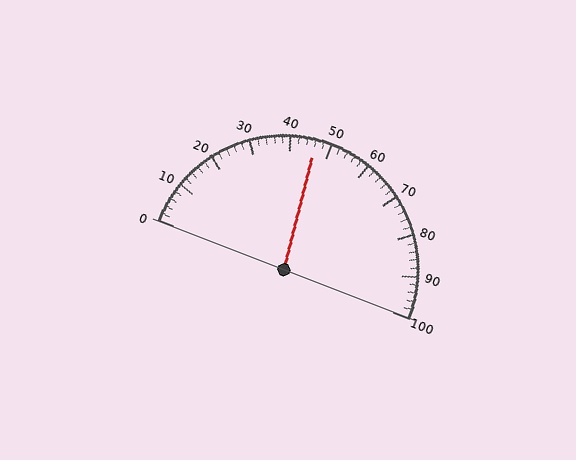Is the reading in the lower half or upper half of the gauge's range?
The reading is in the lower half of the range (0 to 100).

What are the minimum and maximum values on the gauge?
The gauge ranges from 0 to 100.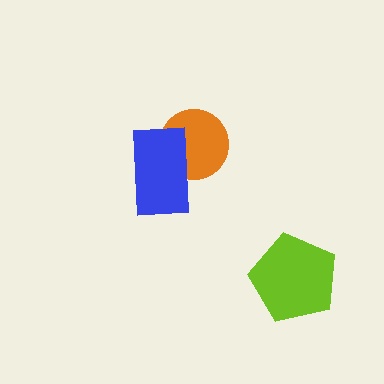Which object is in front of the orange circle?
The blue rectangle is in front of the orange circle.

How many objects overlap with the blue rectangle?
1 object overlaps with the blue rectangle.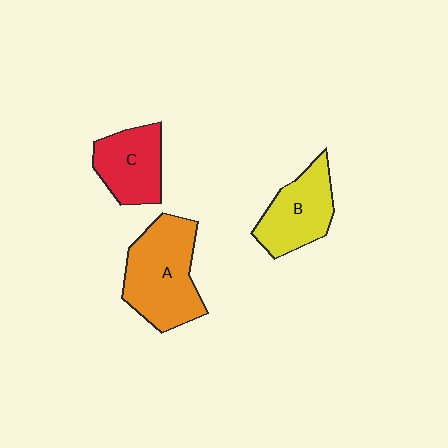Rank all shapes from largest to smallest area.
From largest to smallest: A (orange), B (yellow), C (red).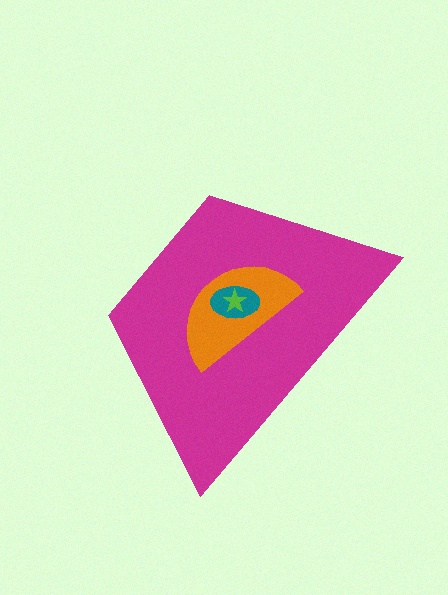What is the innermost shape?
The lime star.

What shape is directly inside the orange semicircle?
The teal ellipse.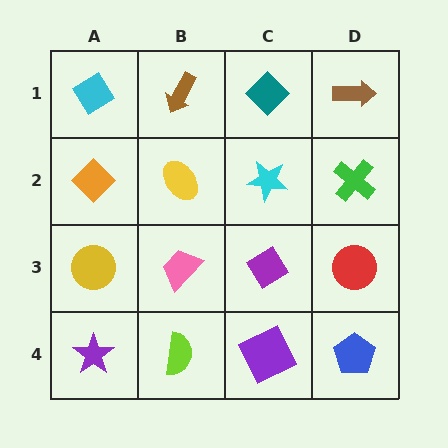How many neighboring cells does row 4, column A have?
2.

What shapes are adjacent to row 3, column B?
A yellow ellipse (row 2, column B), a lime semicircle (row 4, column B), a yellow circle (row 3, column A), a purple diamond (row 3, column C).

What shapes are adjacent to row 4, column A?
A yellow circle (row 3, column A), a lime semicircle (row 4, column B).